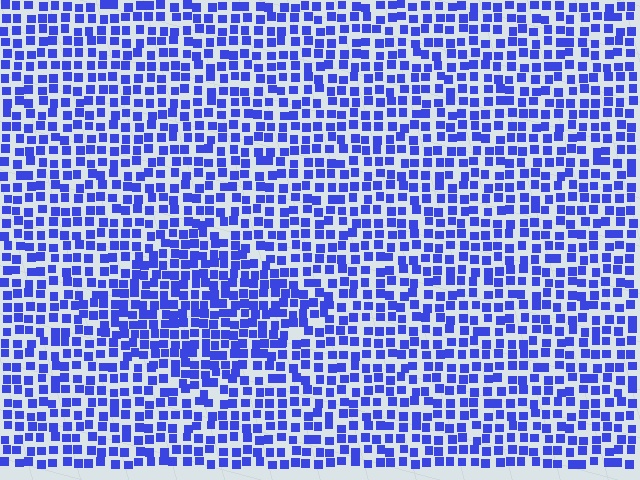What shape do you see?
I see a diamond.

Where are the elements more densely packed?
The elements are more densely packed inside the diamond boundary.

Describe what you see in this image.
The image contains small blue elements arranged at two different densities. A diamond-shaped region is visible where the elements are more densely packed than the surrounding area.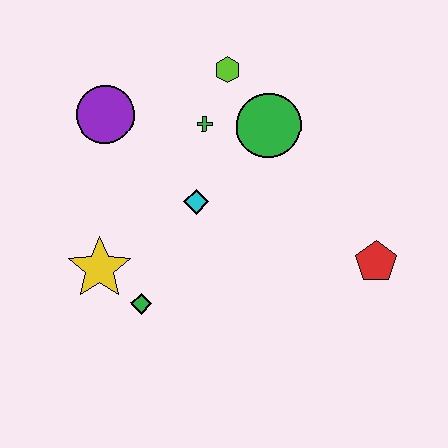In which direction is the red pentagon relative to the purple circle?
The red pentagon is to the right of the purple circle.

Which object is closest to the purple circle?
The green cross is closest to the purple circle.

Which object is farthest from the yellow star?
The red pentagon is farthest from the yellow star.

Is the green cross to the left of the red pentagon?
Yes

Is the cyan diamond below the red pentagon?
No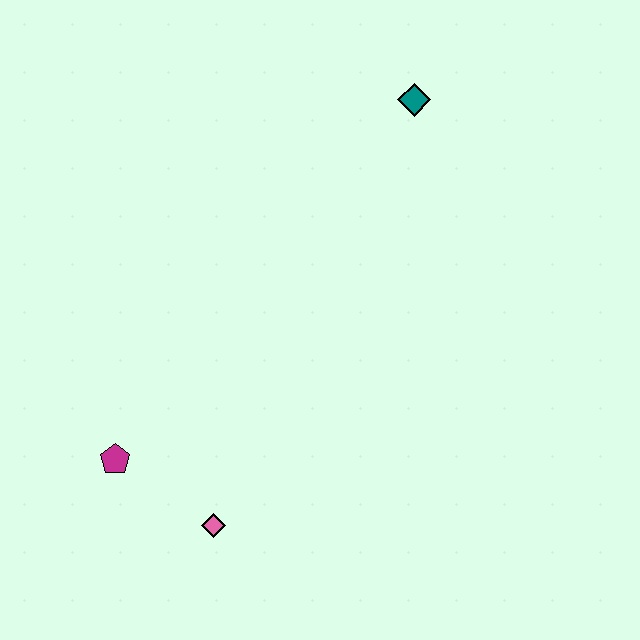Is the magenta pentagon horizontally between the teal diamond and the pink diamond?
No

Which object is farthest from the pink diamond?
The teal diamond is farthest from the pink diamond.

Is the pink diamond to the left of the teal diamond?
Yes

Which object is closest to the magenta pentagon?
The pink diamond is closest to the magenta pentagon.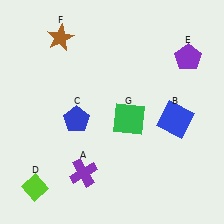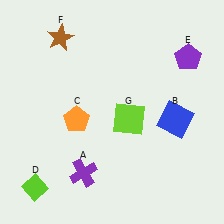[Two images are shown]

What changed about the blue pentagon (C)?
In Image 1, C is blue. In Image 2, it changed to orange.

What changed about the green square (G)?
In Image 1, G is green. In Image 2, it changed to lime.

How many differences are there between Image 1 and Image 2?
There are 2 differences between the two images.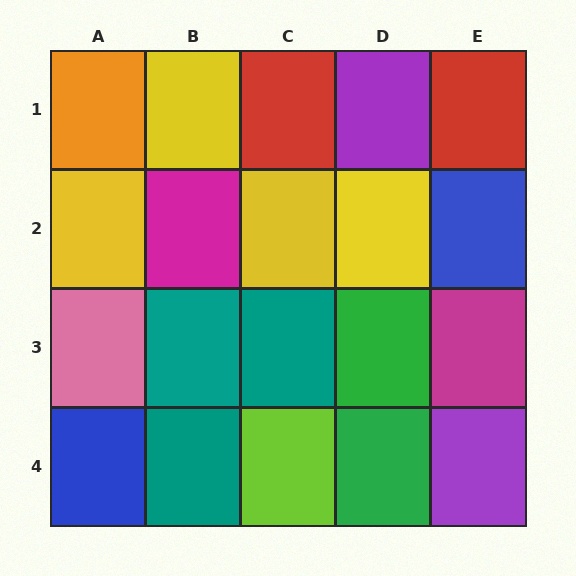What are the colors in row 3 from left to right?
Pink, teal, teal, green, magenta.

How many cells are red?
2 cells are red.